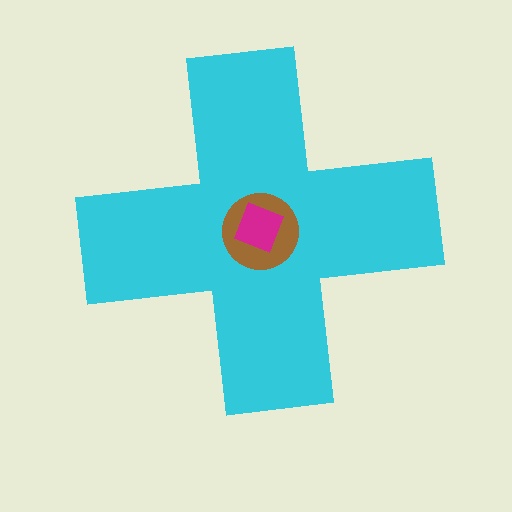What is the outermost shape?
The cyan cross.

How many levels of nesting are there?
3.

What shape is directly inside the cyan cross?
The brown circle.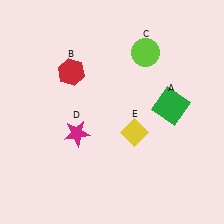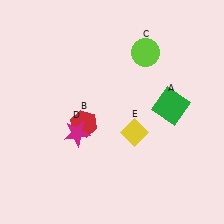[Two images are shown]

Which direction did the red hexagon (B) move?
The red hexagon (B) moved down.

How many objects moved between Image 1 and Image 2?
1 object moved between the two images.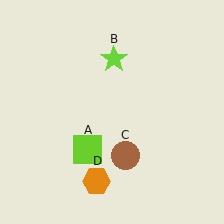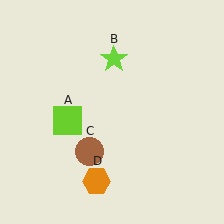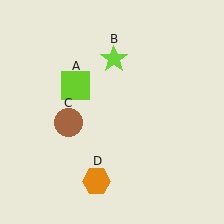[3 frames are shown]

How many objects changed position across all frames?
2 objects changed position: lime square (object A), brown circle (object C).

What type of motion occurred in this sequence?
The lime square (object A), brown circle (object C) rotated clockwise around the center of the scene.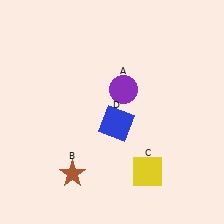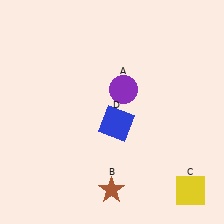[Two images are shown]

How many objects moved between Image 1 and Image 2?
2 objects moved between the two images.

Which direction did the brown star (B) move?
The brown star (B) moved right.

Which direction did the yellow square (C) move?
The yellow square (C) moved right.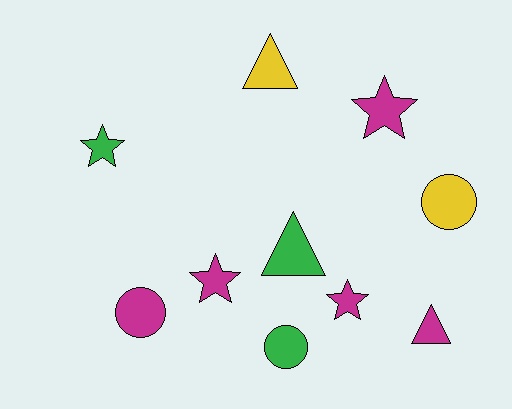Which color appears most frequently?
Magenta, with 5 objects.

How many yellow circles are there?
There is 1 yellow circle.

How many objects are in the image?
There are 10 objects.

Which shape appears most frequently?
Star, with 4 objects.